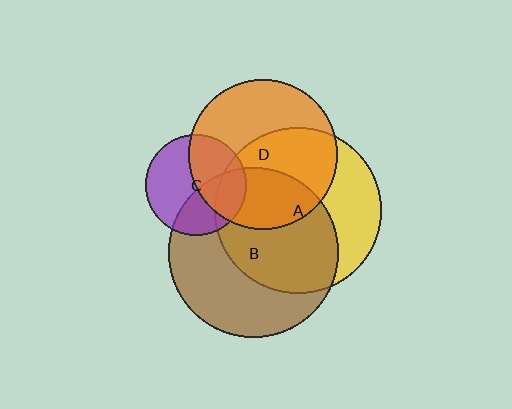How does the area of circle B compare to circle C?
Approximately 2.8 times.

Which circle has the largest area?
Circle B (brown).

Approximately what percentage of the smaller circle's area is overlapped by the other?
Approximately 20%.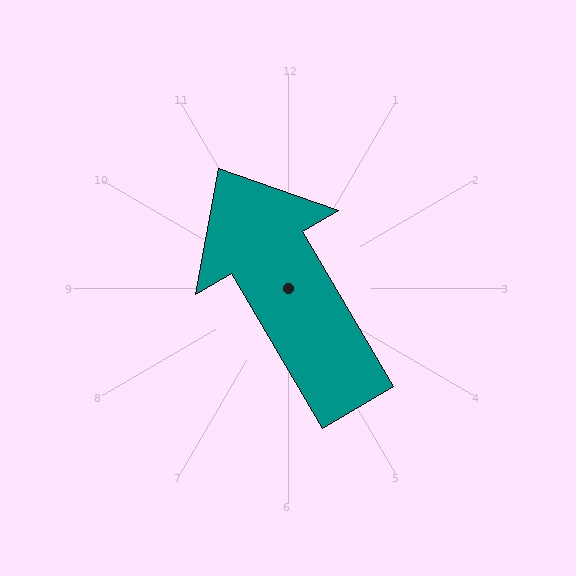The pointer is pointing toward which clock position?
Roughly 11 o'clock.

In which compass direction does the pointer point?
Northwest.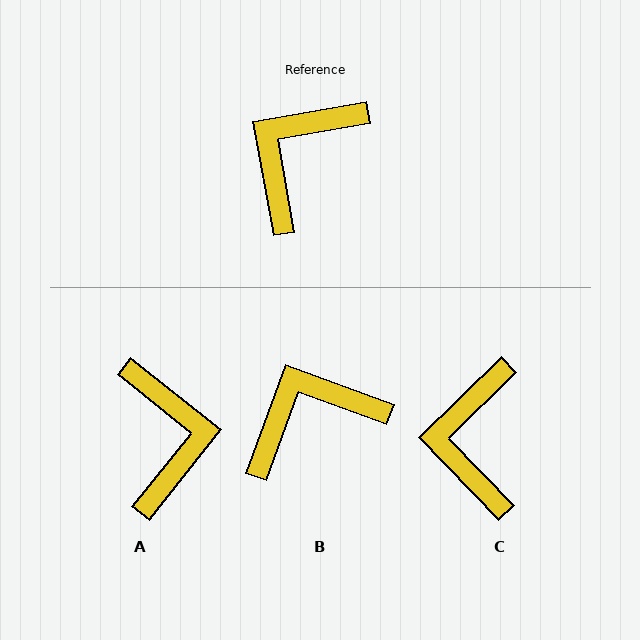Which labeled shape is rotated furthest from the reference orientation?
A, about 139 degrees away.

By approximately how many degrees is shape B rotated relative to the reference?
Approximately 30 degrees clockwise.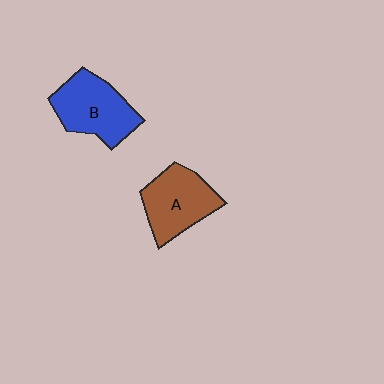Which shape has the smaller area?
Shape A (brown).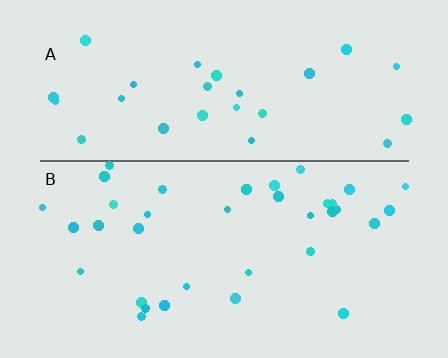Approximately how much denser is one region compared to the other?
Approximately 1.2× — region B over region A.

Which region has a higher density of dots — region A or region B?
B (the bottom).